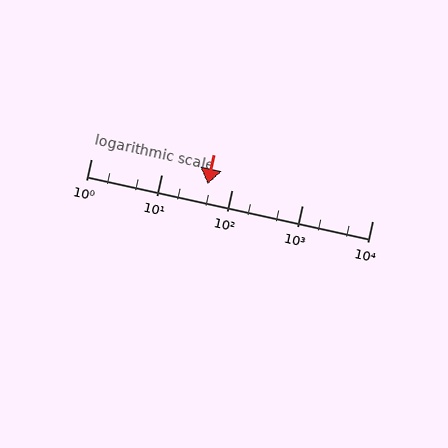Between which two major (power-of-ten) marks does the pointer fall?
The pointer is between 10 and 100.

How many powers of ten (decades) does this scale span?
The scale spans 4 decades, from 1 to 10000.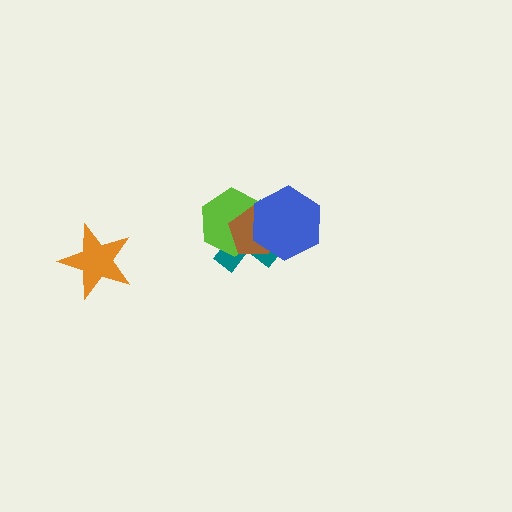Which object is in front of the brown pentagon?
The blue hexagon is in front of the brown pentagon.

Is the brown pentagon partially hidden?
Yes, it is partially covered by another shape.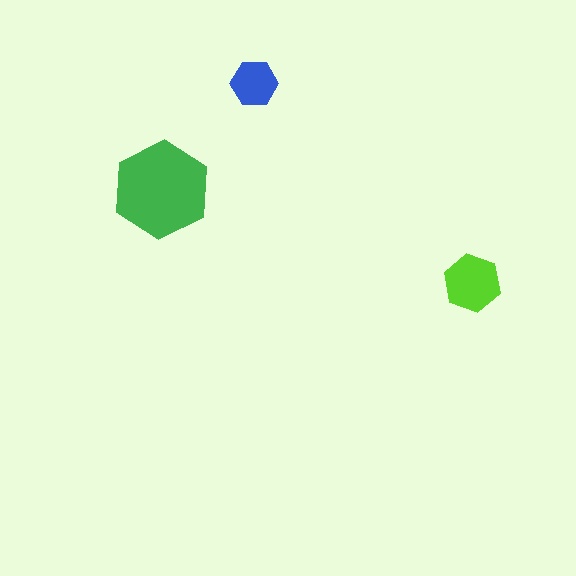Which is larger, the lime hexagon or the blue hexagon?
The lime one.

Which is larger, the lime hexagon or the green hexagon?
The green one.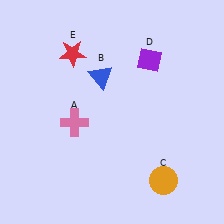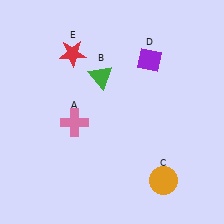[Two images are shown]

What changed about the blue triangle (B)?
In Image 1, B is blue. In Image 2, it changed to green.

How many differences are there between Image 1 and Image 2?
There is 1 difference between the two images.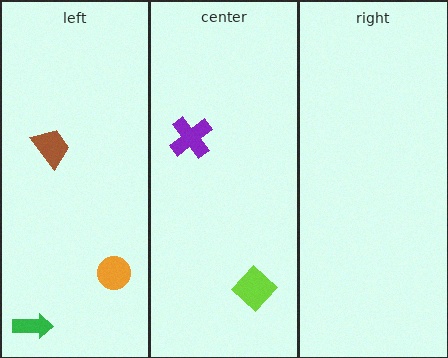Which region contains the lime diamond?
The center region.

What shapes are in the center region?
The purple cross, the lime diamond.